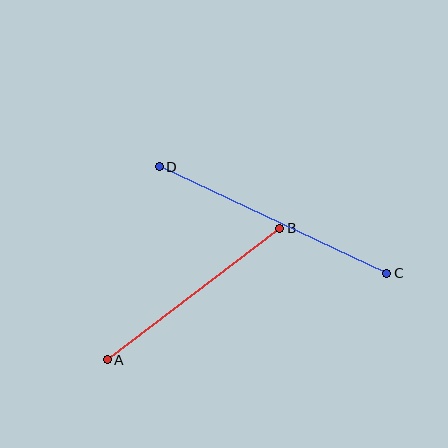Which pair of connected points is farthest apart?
Points C and D are farthest apart.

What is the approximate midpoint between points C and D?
The midpoint is at approximately (273, 220) pixels.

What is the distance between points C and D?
The distance is approximately 251 pixels.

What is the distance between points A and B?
The distance is approximately 217 pixels.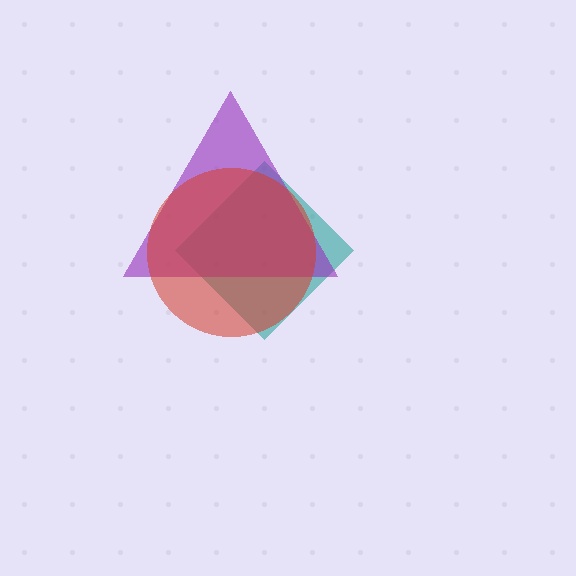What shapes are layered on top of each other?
The layered shapes are: a teal diamond, a purple triangle, a red circle.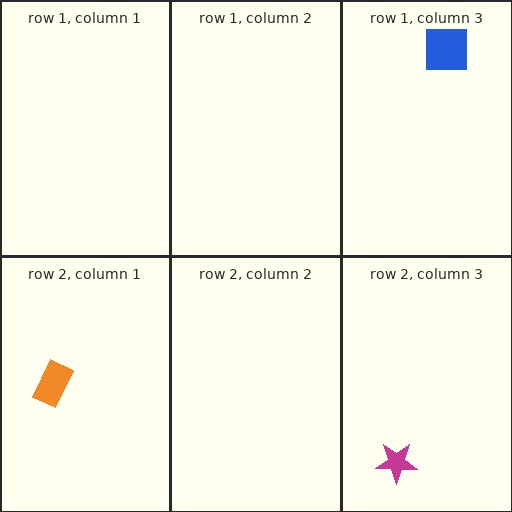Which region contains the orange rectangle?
The row 2, column 1 region.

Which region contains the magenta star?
The row 2, column 3 region.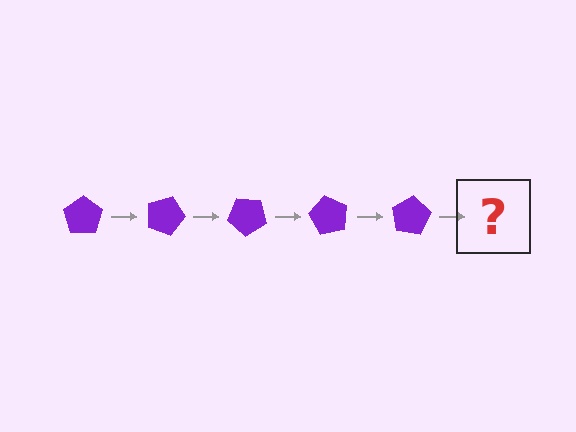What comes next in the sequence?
The next element should be a purple pentagon rotated 100 degrees.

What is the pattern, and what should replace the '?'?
The pattern is that the pentagon rotates 20 degrees each step. The '?' should be a purple pentagon rotated 100 degrees.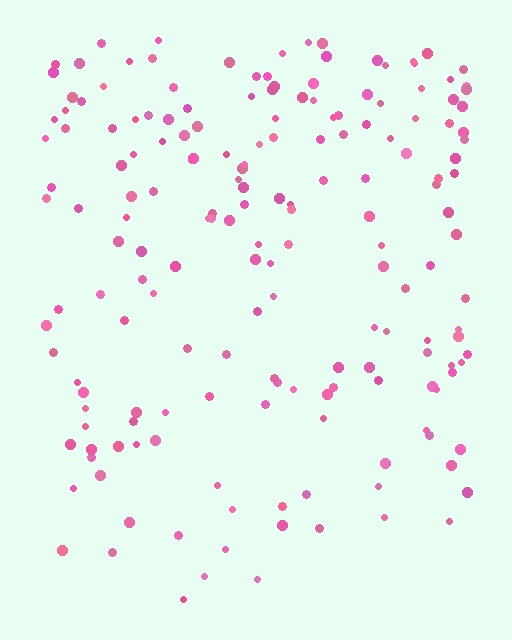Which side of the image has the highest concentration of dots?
The top.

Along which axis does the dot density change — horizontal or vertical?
Vertical.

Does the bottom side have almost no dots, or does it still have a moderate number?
Still a moderate number, just noticeably fewer than the top.